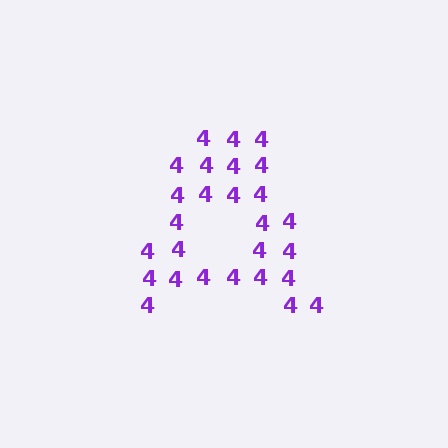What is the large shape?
The large shape is the letter A.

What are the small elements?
The small elements are digit 4's.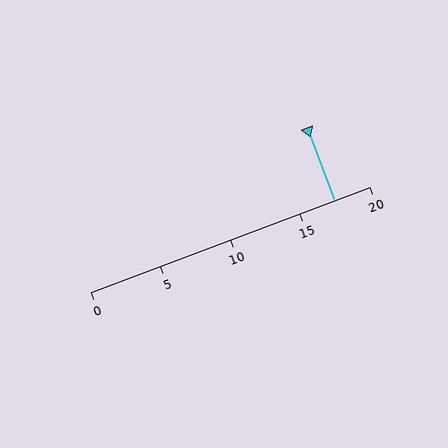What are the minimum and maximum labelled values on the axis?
The axis runs from 0 to 20.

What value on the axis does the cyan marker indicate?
The marker indicates approximately 17.5.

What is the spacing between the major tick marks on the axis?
The major ticks are spaced 5 apart.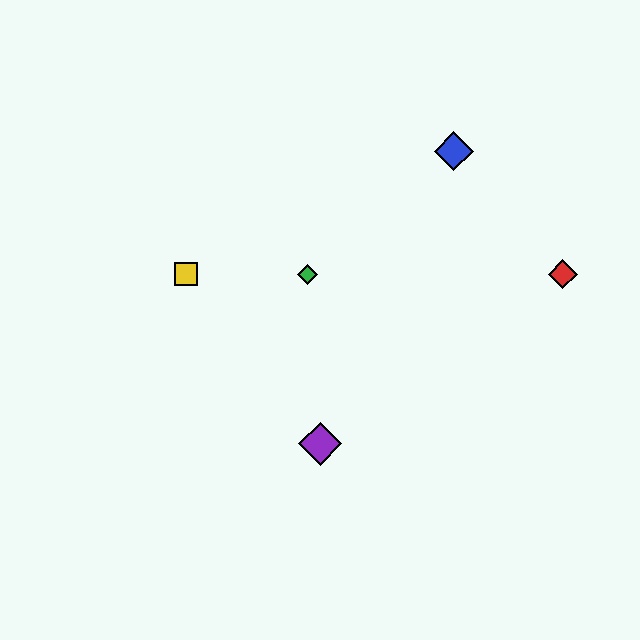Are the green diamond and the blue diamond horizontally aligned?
No, the green diamond is at y≈274 and the blue diamond is at y≈151.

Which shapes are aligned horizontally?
The red diamond, the green diamond, the yellow square are aligned horizontally.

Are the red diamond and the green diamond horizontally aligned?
Yes, both are at y≈274.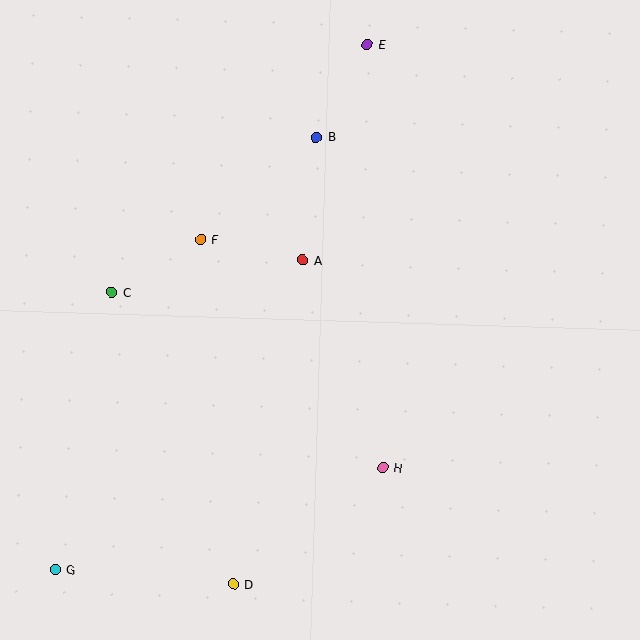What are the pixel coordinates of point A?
Point A is at (302, 260).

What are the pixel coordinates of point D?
Point D is at (233, 584).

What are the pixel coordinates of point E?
Point E is at (367, 45).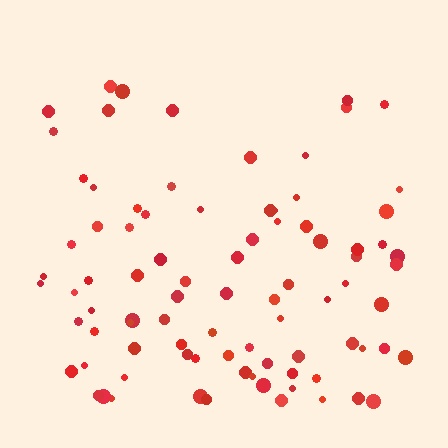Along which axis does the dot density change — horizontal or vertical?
Vertical.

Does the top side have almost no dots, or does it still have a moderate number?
Still a moderate number, just noticeably fewer than the bottom.